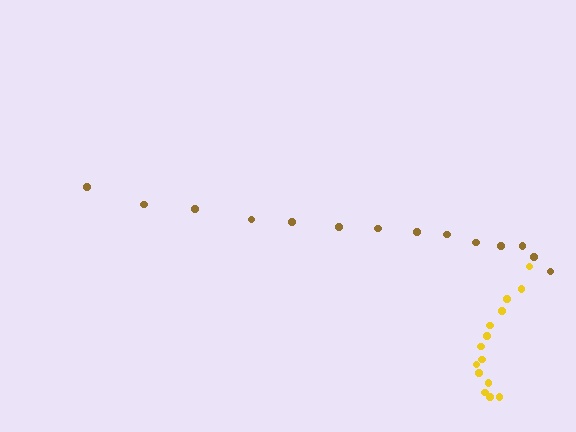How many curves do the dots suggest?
There are 2 distinct paths.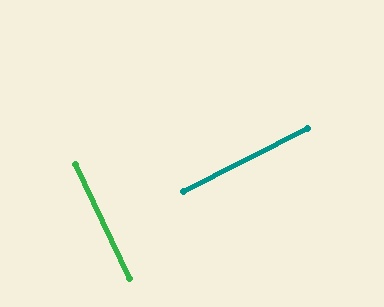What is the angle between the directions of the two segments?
Approximately 89 degrees.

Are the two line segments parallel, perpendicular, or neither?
Perpendicular — they meet at approximately 89°.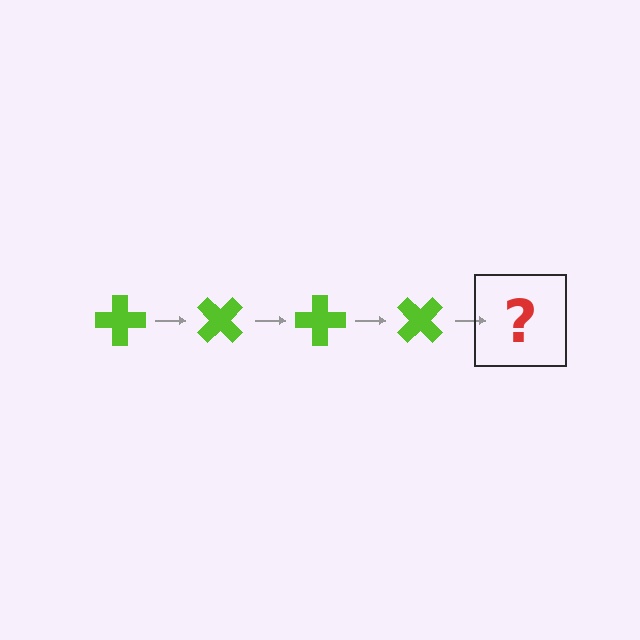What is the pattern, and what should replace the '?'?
The pattern is that the cross rotates 45 degrees each step. The '?' should be a lime cross rotated 180 degrees.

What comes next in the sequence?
The next element should be a lime cross rotated 180 degrees.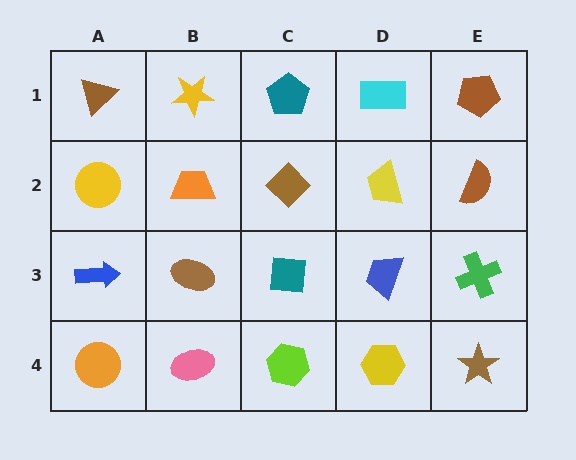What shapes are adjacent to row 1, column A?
A yellow circle (row 2, column A), a yellow star (row 1, column B).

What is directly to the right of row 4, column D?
A brown star.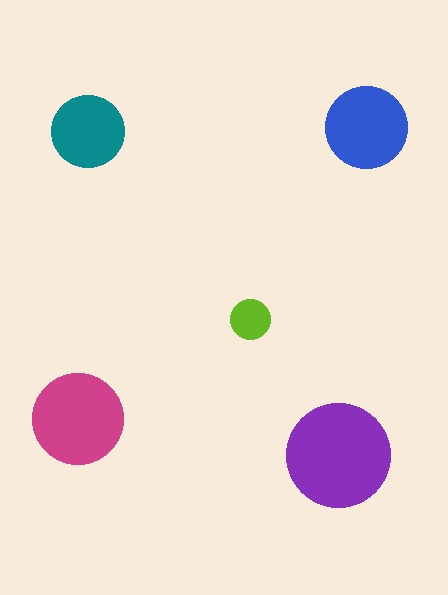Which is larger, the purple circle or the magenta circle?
The purple one.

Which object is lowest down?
The purple circle is bottommost.